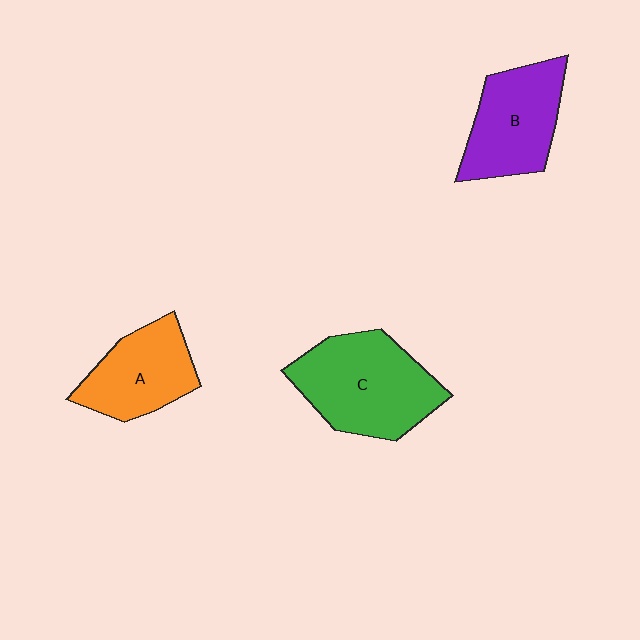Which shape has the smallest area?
Shape A (orange).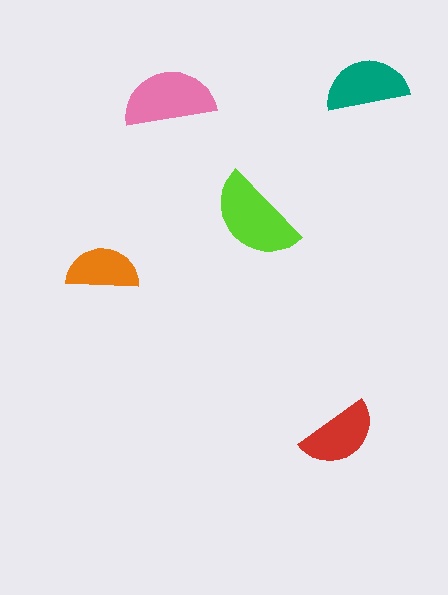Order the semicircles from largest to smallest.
the lime one, the pink one, the teal one, the red one, the orange one.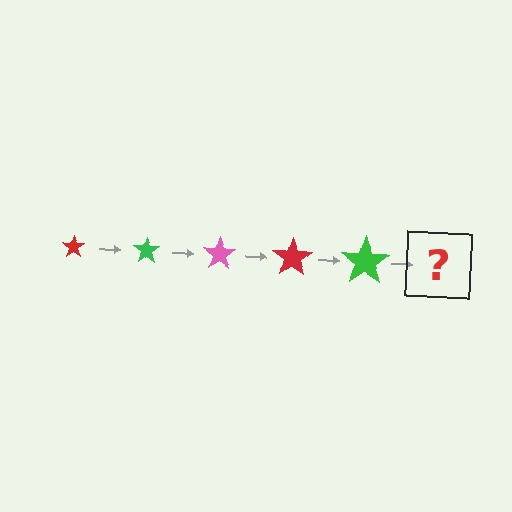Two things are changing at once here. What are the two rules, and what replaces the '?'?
The two rules are that the star grows larger each step and the color cycles through red, green, and pink. The '?' should be a pink star, larger than the previous one.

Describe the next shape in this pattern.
It should be a pink star, larger than the previous one.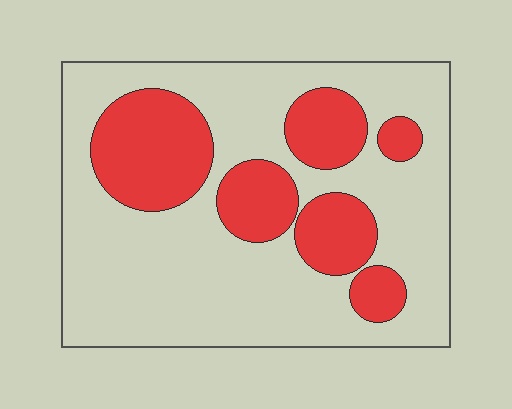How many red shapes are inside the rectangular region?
6.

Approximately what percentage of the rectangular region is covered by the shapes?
Approximately 30%.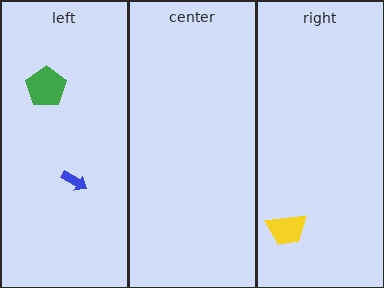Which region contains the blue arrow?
The left region.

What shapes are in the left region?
The blue arrow, the green pentagon.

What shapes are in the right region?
The yellow trapezoid.